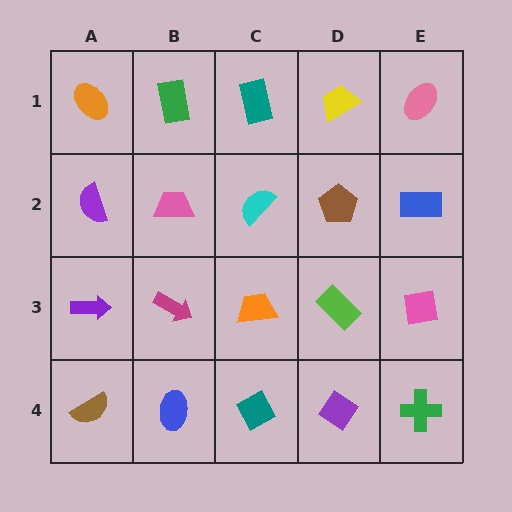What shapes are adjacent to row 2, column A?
An orange ellipse (row 1, column A), a purple arrow (row 3, column A), a pink trapezoid (row 2, column B).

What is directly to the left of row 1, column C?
A green rectangle.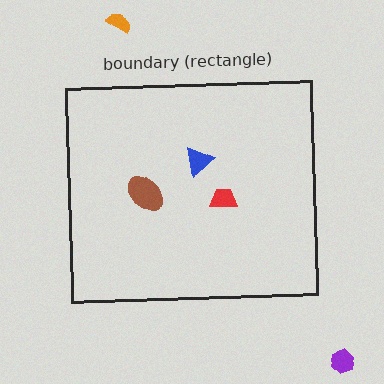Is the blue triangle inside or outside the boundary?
Inside.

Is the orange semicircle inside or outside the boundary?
Outside.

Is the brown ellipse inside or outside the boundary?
Inside.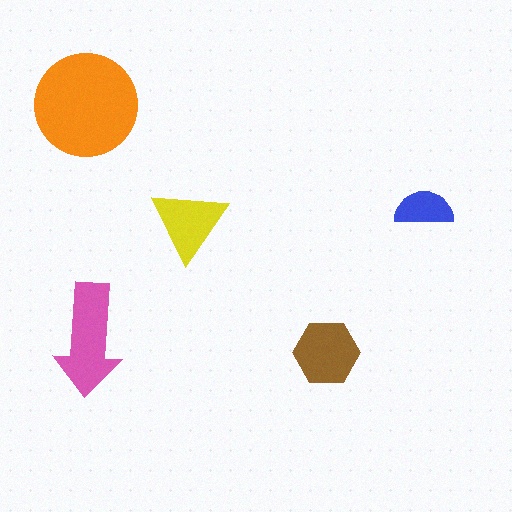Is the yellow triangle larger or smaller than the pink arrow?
Smaller.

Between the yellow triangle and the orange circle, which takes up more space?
The orange circle.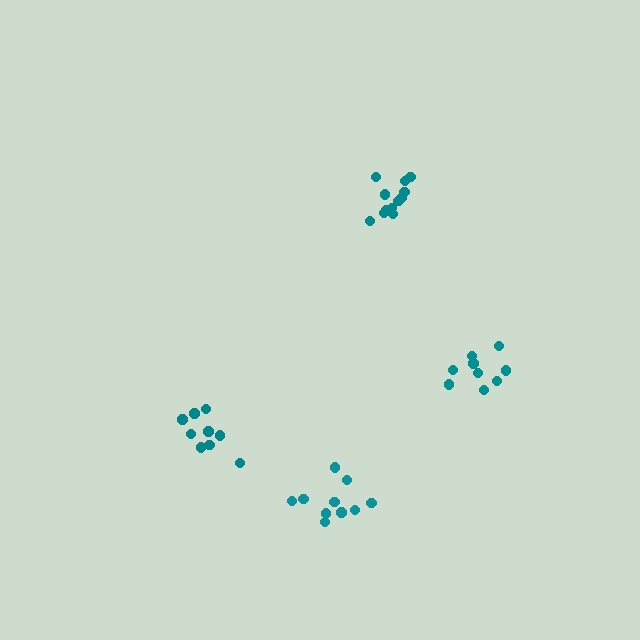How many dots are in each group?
Group 1: 10 dots, Group 2: 12 dots, Group 3: 9 dots, Group 4: 9 dots (40 total).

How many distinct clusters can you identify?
There are 4 distinct clusters.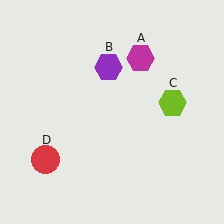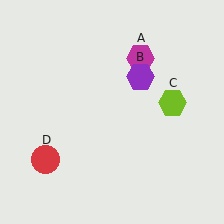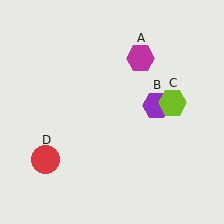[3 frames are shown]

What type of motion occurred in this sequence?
The purple hexagon (object B) rotated clockwise around the center of the scene.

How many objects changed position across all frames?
1 object changed position: purple hexagon (object B).